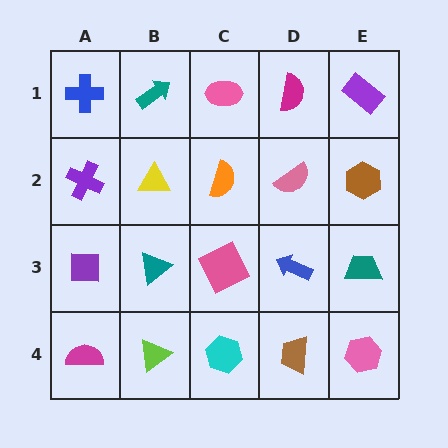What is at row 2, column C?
An orange semicircle.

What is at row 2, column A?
A purple cross.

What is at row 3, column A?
A purple square.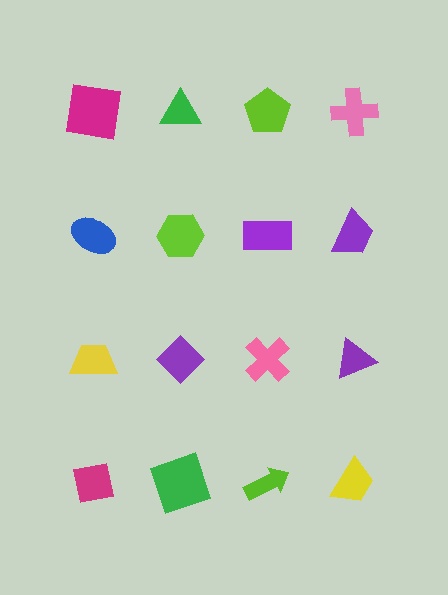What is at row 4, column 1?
A magenta square.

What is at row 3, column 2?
A purple diamond.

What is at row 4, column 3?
A lime arrow.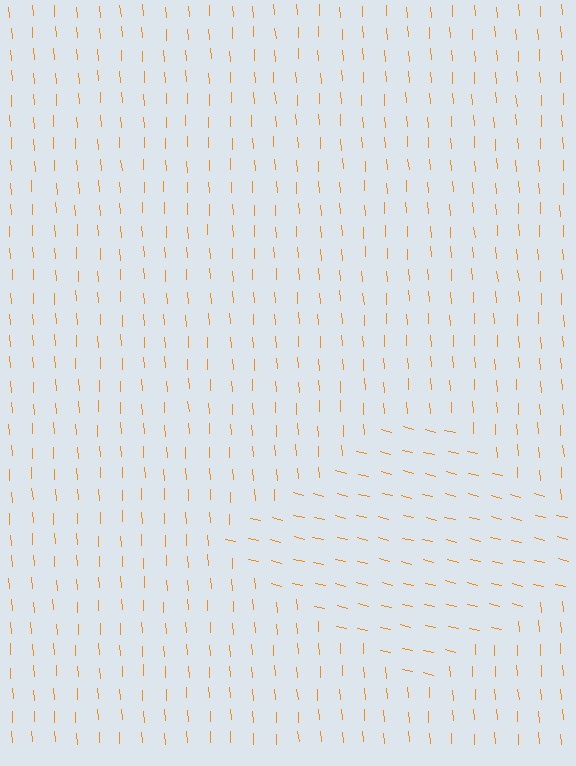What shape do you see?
I see a diamond.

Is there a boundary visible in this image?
Yes, there is a texture boundary formed by a change in line orientation.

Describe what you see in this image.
The image is filled with small orange line segments. A diamond region in the image has lines oriented differently from the surrounding lines, creating a visible texture boundary.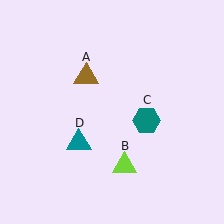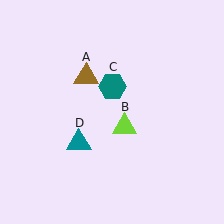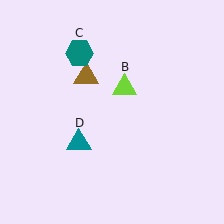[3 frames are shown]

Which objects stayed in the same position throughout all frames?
Brown triangle (object A) and teal triangle (object D) remained stationary.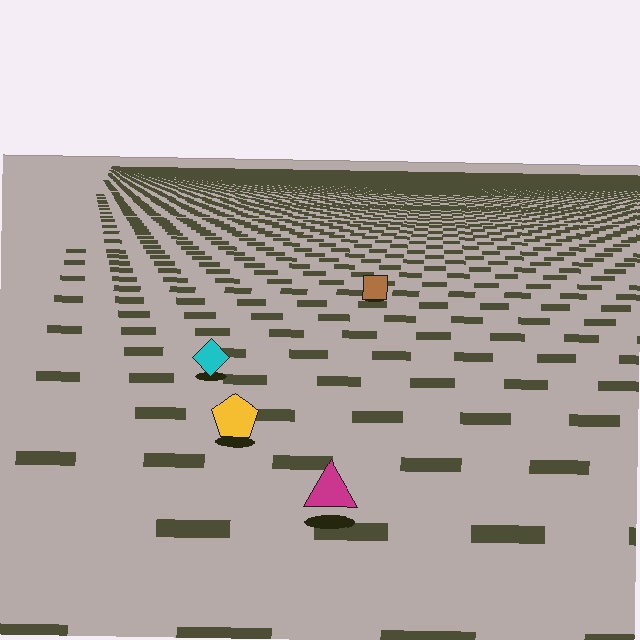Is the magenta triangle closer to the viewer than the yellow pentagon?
Yes. The magenta triangle is closer — you can tell from the texture gradient: the ground texture is coarser near it.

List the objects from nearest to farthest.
From nearest to farthest: the magenta triangle, the yellow pentagon, the cyan diamond, the brown square.